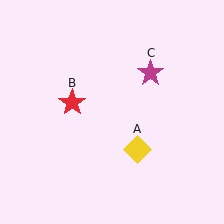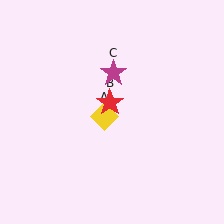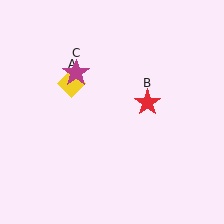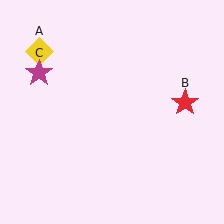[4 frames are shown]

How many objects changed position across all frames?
3 objects changed position: yellow diamond (object A), red star (object B), magenta star (object C).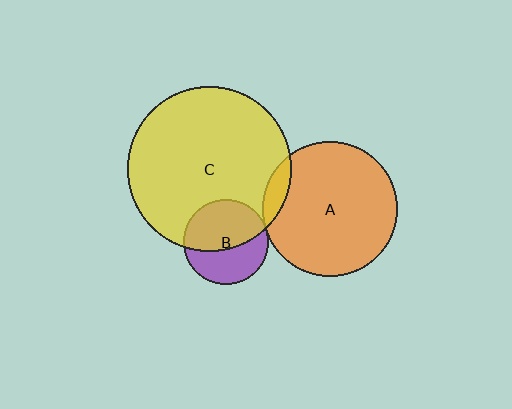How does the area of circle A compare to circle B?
Approximately 2.5 times.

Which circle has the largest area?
Circle C (yellow).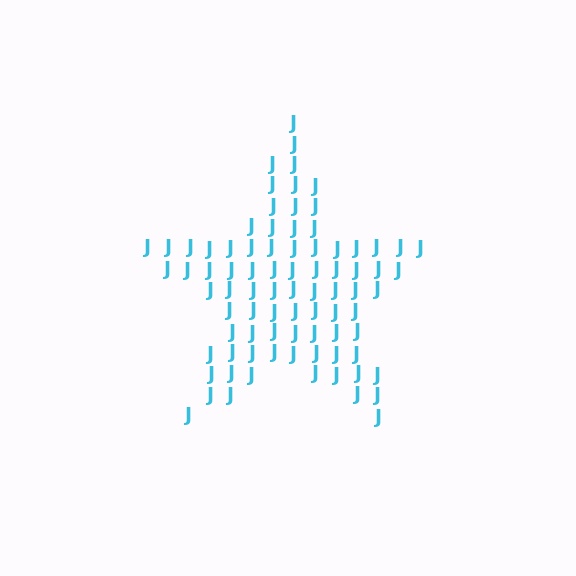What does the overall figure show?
The overall figure shows a star.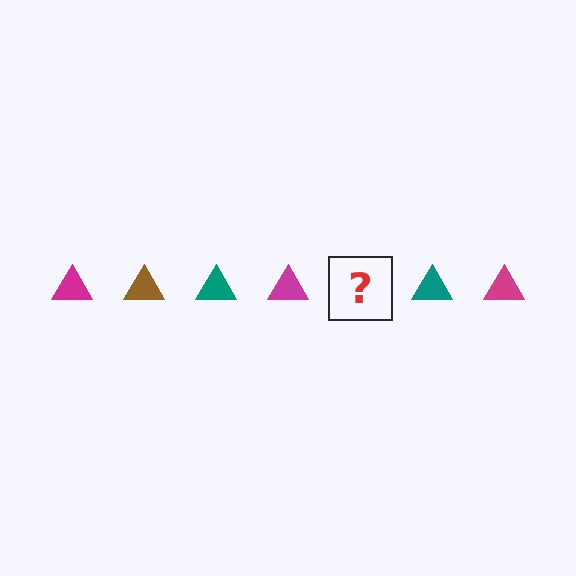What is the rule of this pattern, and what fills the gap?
The rule is that the pattern cycles through magenta, brown, teal triangles. The gap should be filled with a brown triangle.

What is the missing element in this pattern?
The missing element is a brown triangle.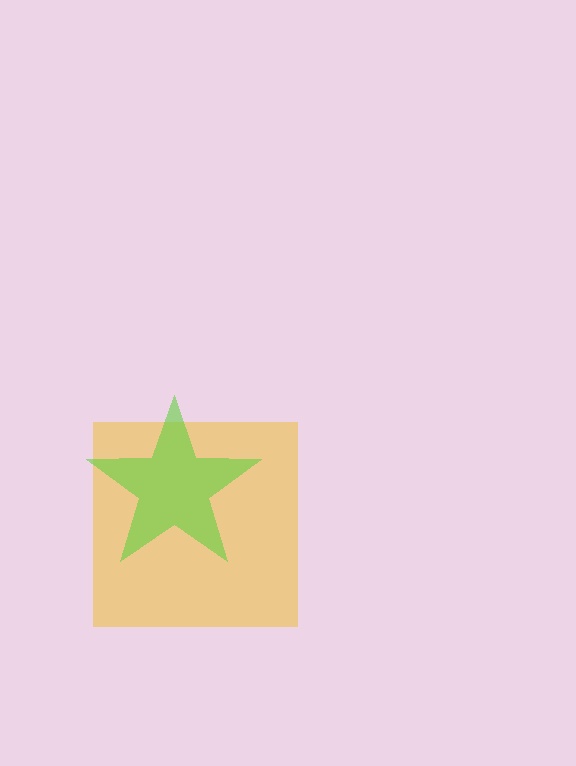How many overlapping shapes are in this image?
There are 2 overlapping shapes in the image.